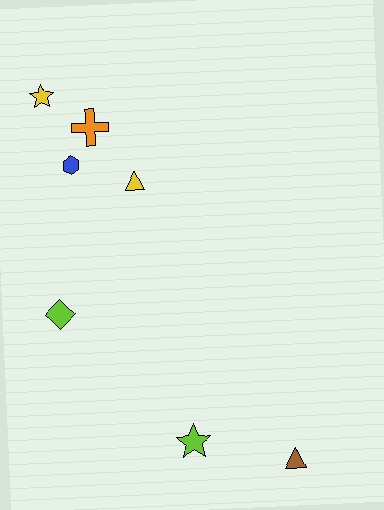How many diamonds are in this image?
There is 1 diamond.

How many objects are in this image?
There are 7 objects.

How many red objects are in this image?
There are no red objects.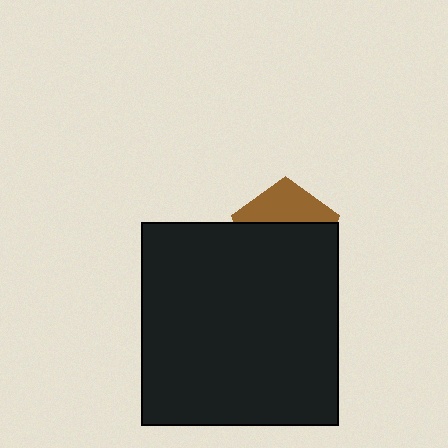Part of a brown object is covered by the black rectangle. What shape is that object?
It is a pentagon.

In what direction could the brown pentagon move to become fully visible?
The brown pentagon could move up. That would shift it out from behind the black rectangle entirely.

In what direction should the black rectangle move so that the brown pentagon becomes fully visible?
The black rectangle should move down. That is the shortest direction to clear the overlap and leave the brown pentagon fully visible.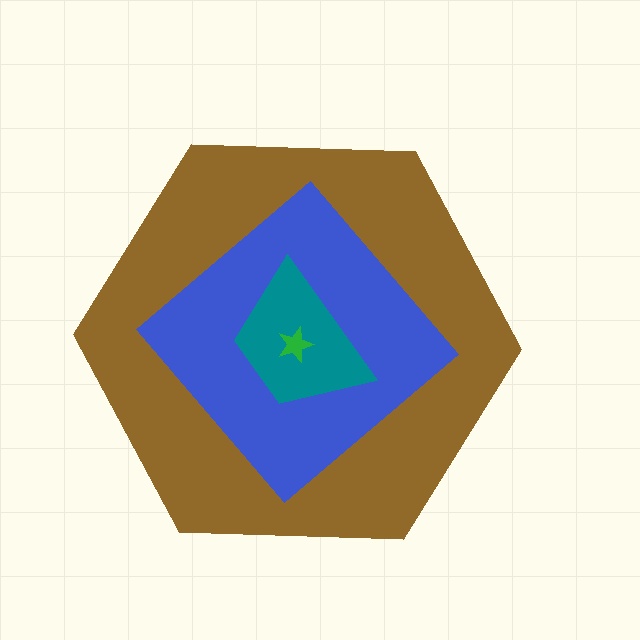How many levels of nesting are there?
4.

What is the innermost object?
The green star.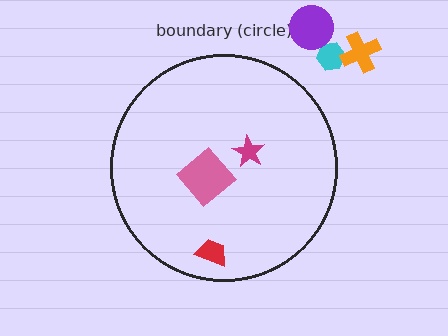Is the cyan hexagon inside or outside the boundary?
Outside.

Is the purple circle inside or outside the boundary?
Outside.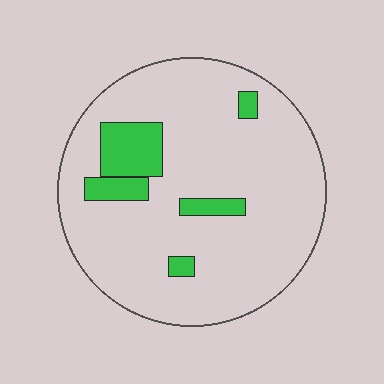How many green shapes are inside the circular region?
5.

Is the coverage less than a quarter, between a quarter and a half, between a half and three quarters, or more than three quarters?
Less than a quarter.